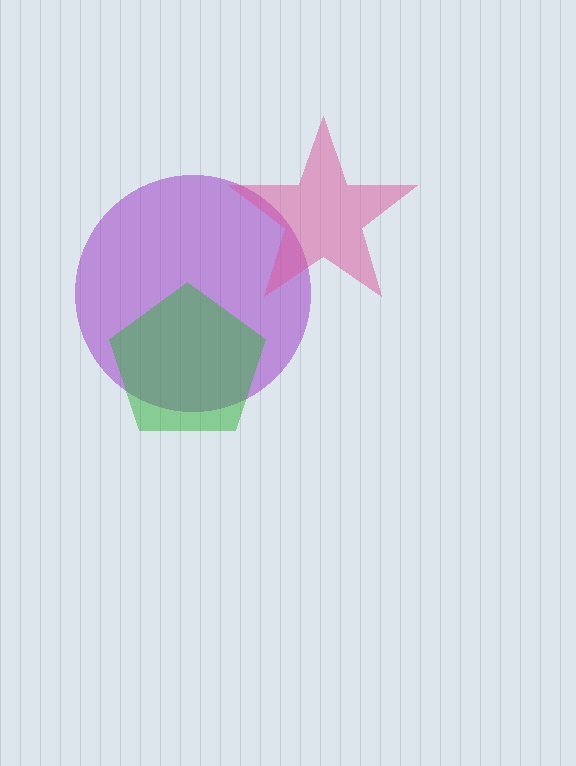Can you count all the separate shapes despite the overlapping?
Yes, there are 3 separate shapes.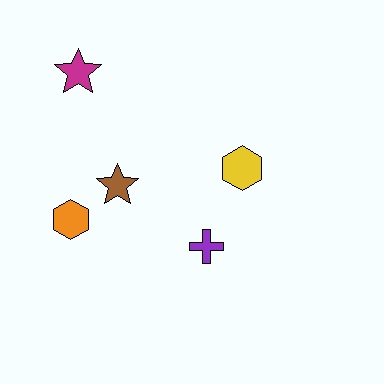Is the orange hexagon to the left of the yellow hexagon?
Yes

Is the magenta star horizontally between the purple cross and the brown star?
No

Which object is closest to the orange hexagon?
The brown star is closest to the orange hexagon.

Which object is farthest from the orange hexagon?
The yellow hexagon is farthest from the orange hexagon.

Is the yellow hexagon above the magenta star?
No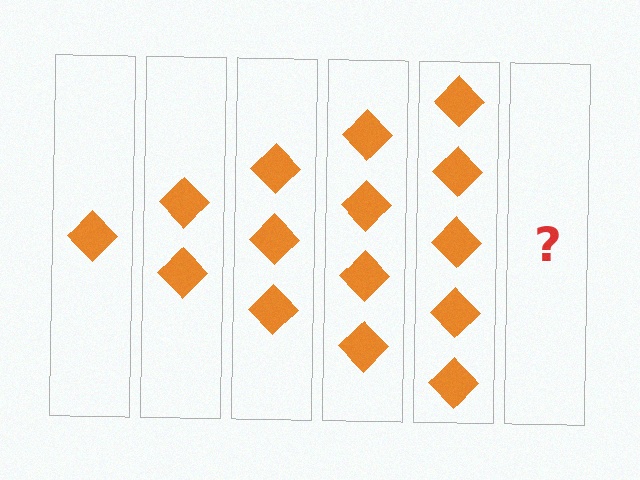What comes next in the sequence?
The next element should be 6 diamonds.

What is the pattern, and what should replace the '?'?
The pattern is that each step adds one more diamond. The '?' should be 6 diamonds.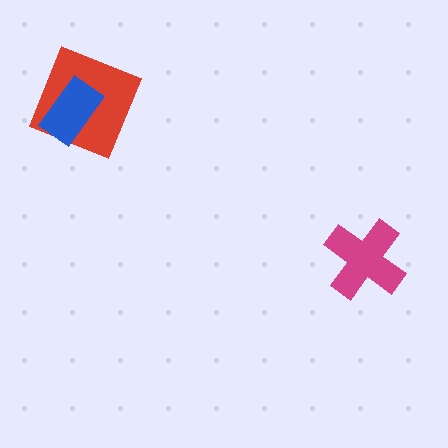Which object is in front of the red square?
The blue rectangle is in front of the red square.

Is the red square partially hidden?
Yes, it is partially covered by another shape.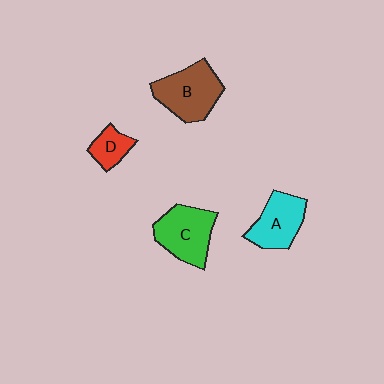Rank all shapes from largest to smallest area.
From largest to smallest: B (brown), C (green), A (cyan), D (red).